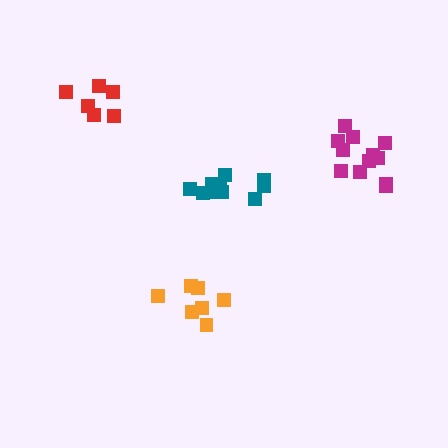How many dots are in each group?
Group 1: 7 dots, Group 2: 12 dots, Group 3: 11 dots, Group 4: 6 dots (36 total).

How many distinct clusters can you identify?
There are 4 distinct clusters.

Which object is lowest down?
The orange cluster is bottommost.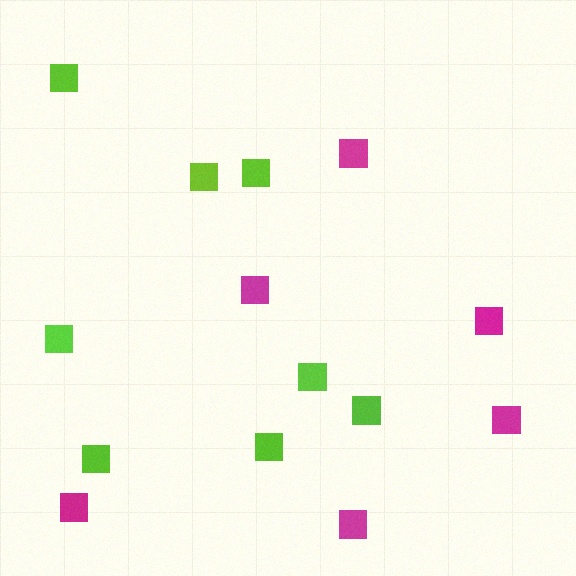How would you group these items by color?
There are 2 groups: one group of lime squares (8) and one group of magenta squares (6).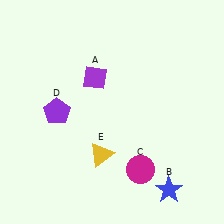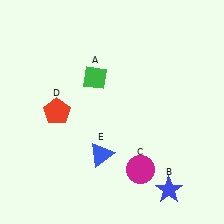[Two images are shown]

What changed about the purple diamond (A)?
In Image 1, A is purple. In Image 2, it changed to green.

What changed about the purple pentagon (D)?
In Image 1, D is purple. In Image 2, it changed to red.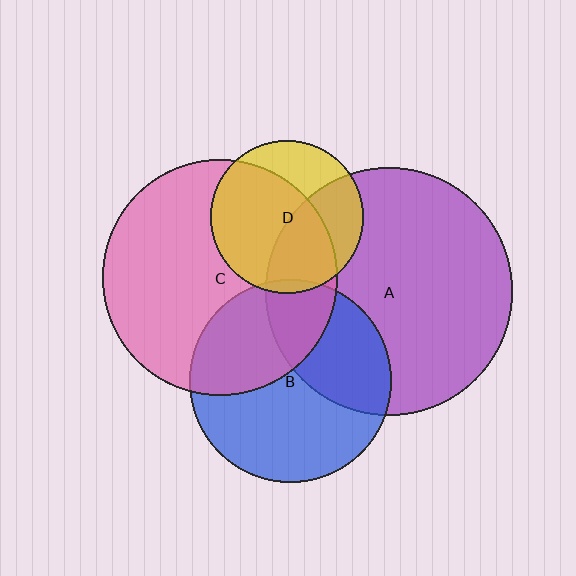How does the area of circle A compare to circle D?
Approximately 2.6 times.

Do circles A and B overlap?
Yes.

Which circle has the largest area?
Circle A (purple).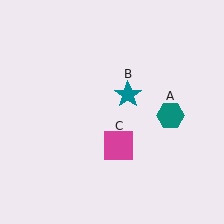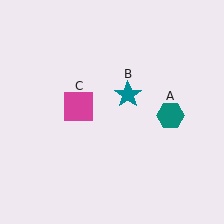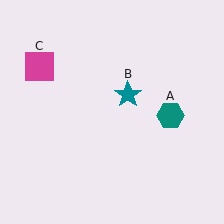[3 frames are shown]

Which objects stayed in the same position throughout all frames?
Teal hexagon (object A) and teal star (object B) remained stationary.